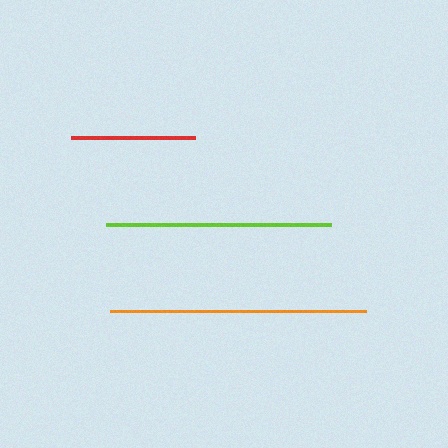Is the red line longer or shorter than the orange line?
The orange line is longer than the red line.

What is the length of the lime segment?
The lime segment is approximately 225 pixels long.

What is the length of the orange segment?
The orange segment is approximately 256 pixels long.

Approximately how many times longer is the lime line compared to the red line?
The lime line is approximately 1.8 times the length of the red line.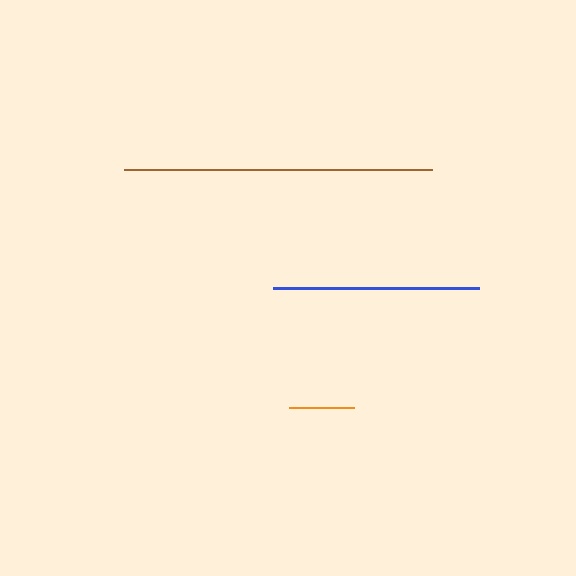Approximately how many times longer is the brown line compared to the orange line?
The brown line is approximately 4.8 times the length of the orange line.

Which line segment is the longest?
The brown line is the longest at approximately 308 pixels.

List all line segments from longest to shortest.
From longest to shortest: brown, blue, orange.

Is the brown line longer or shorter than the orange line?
The brown line is longer than the orange line.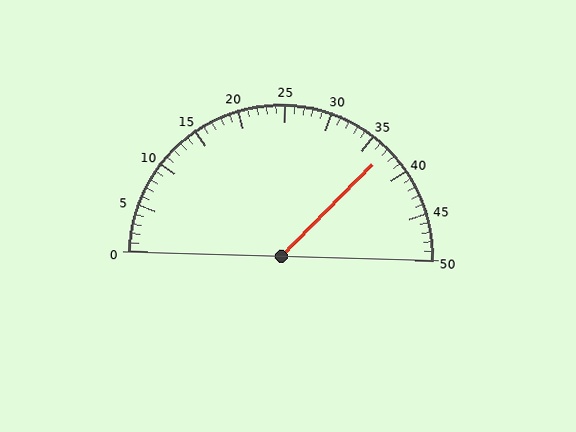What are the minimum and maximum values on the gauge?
The gauge ranges from 0 to 50.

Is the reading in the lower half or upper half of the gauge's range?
The reading is in the upper half of the range (0 to 50).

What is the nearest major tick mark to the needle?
The nearest major tick mark is 35.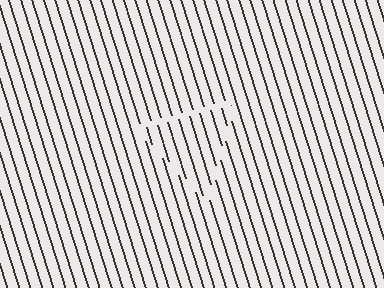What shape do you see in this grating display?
An illusory triangle. The interior of the shape contains the same grating, shifted by half a period — the contour is defined by the phase discontinuity where line-ends from the inner and outer gratings abut.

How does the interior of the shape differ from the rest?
The interior of the shape contains the same grating, shifted by half a period — the contour is defined by the phase discontinuity where line-ends from the inner and outer gratings abut.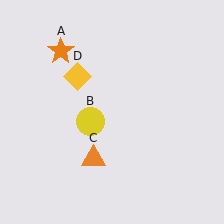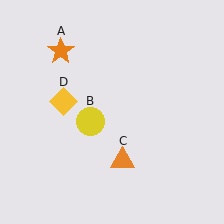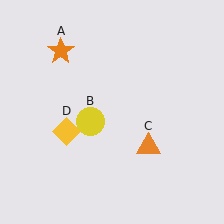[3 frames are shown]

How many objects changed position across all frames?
2 objects changed position: orange triangle (object C), yellow diamond (object D).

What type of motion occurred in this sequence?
The orange triangle (object C), yellow diamond (object D) rotated counterclockwise around the center of the scene.